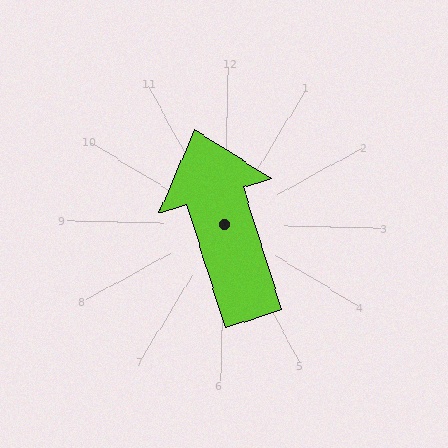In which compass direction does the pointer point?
North.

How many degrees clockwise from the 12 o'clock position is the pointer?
Approximately 342 degrees.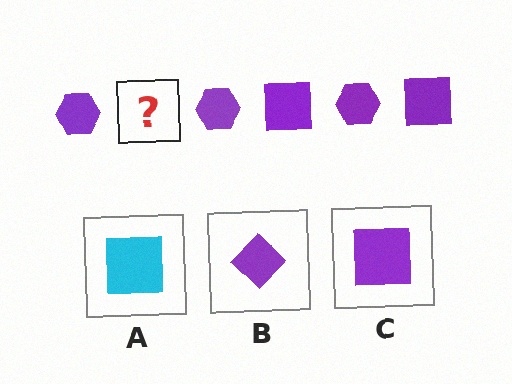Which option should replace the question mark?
Option C.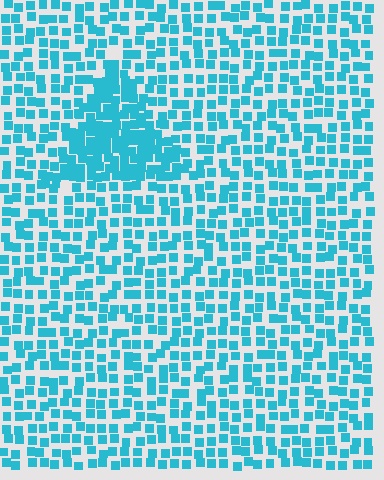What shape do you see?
I see a triangle.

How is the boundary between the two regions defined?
The boundary is defined by a change in element density (approximately 2.0x ratio). All elements are the same color, size, and shape.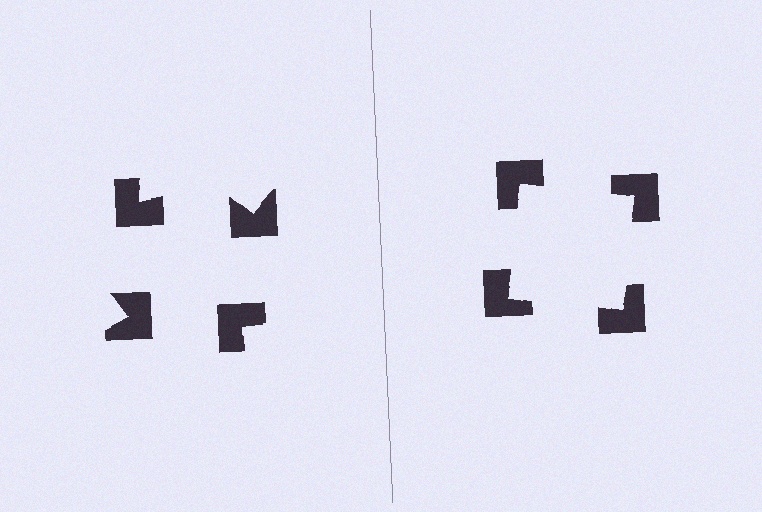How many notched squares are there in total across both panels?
8 — 4 on each side.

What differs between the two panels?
The notched squares are positioned identically on both sides; only the wedge orientations differ. On the right they align to a square; on the left they are misaligned.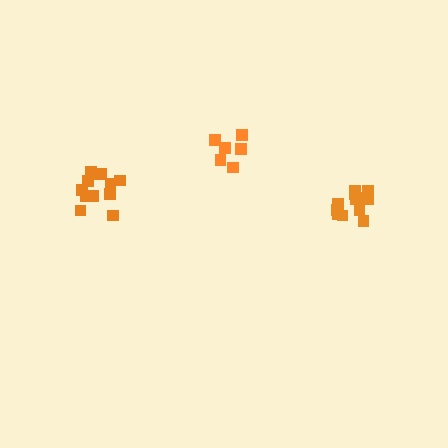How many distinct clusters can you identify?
There are 3 distinct clusters.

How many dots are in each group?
Group 1: 12 dots, Group 2: 12 dots, Group 3: 6 dots (30 total).